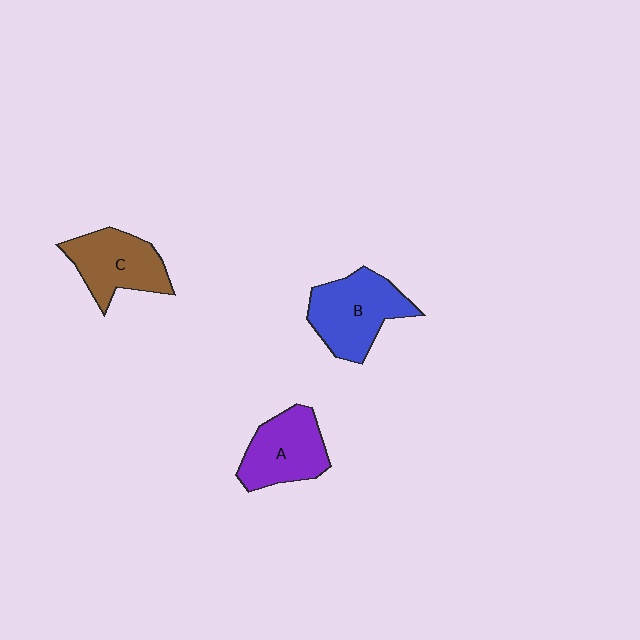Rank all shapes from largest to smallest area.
From largest to smallest: B (blue), C (brown), A (purple).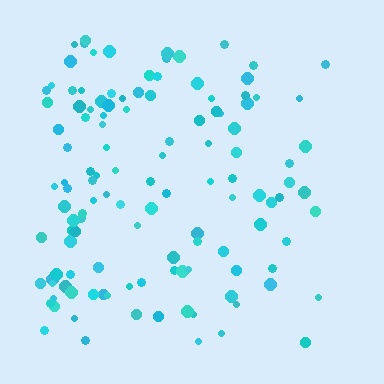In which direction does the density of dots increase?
From right to left, with the left side densest.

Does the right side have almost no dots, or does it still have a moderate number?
Still a moderate number, just noticeably fewer than the left.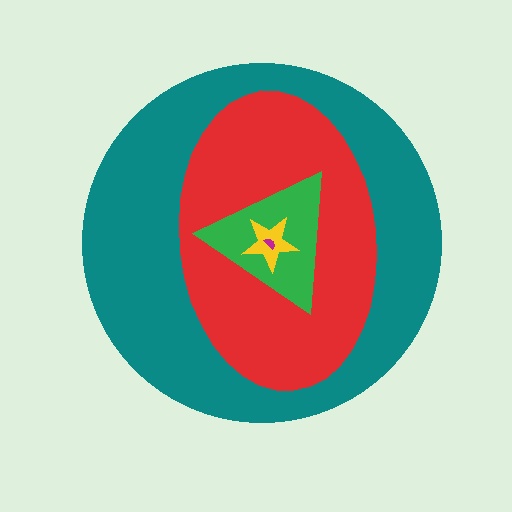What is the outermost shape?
The teal circle.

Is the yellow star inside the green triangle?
Yes.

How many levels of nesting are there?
5.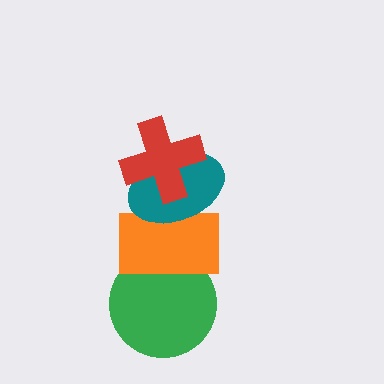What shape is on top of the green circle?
The orange rectangle is on top of the green circle.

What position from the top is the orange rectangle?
The orange rectangle is 3rd from the top.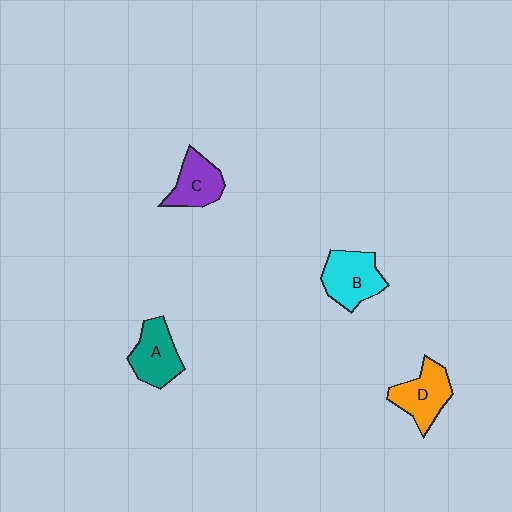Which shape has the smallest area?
Shape C (purple).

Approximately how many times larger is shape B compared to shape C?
Approximately 1.2 times.